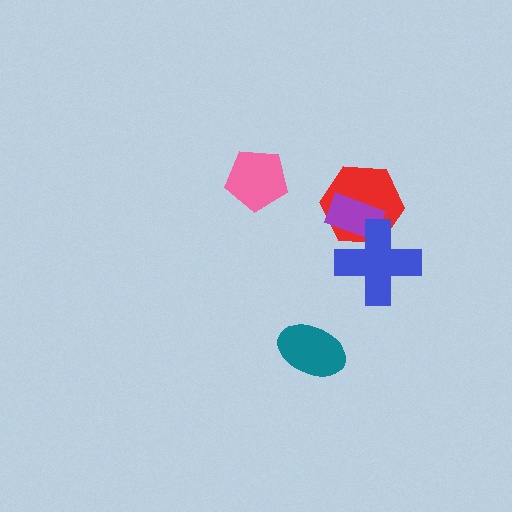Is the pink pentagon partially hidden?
No, no other shape covers it.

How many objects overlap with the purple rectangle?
2 objects overlap with the purple rectangle.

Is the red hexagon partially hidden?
Yes, it is partially covered by another shape.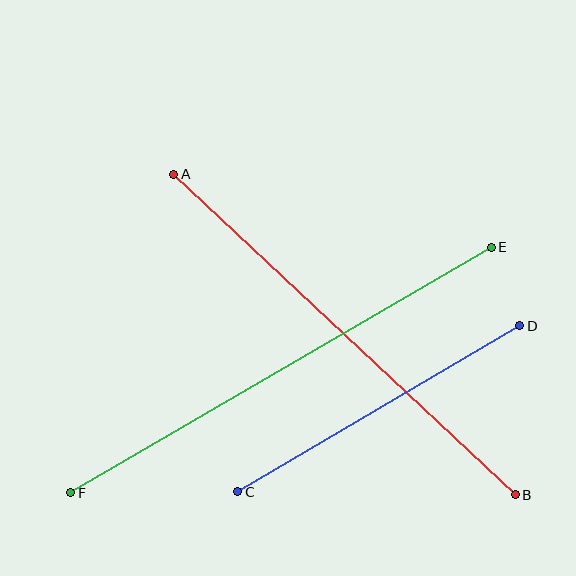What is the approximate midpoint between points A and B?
The midpoint is at approximately (345, 335) pixels.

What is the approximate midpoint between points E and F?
The midpoint is at approximately (281, 370) pixels.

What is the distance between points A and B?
The distance is approximately 469 pixels.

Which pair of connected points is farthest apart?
Points E and F are farthest apart.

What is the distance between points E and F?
The distance is approximately 487 pixels.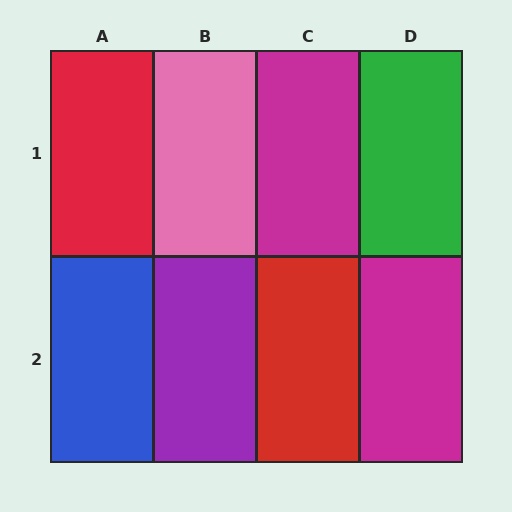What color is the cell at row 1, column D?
Green.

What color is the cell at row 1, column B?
Pink.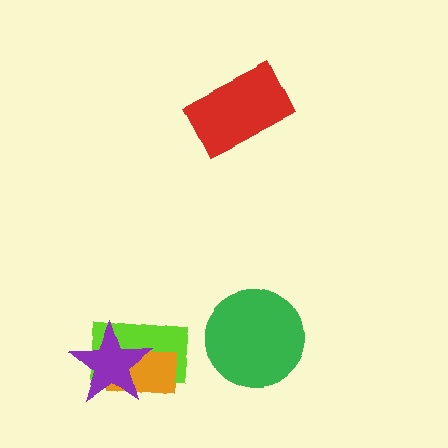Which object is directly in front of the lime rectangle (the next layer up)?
The orange rectangle is directly in front of the lime rectangle.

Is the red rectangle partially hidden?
No, no other shape covers it.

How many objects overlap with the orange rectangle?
2 objects overlap with the orange rectangle.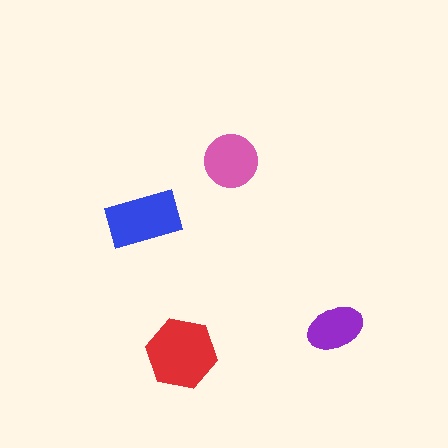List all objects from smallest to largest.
The purple ellipse, the pink circle, the blue rectangle, the red hexagon.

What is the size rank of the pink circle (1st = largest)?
3rd.